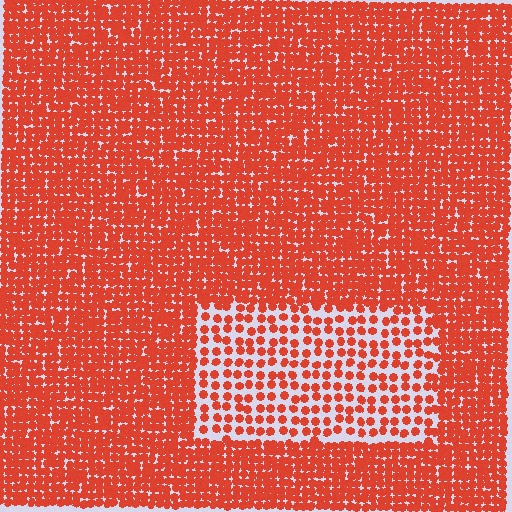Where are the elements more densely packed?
The elements are more densely packed outside the rectangle boundary.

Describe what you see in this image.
The image contains small red elements arranged at two different densities. A rectangle-shaped region is visible where the elements are less densely packed than the surrounding area.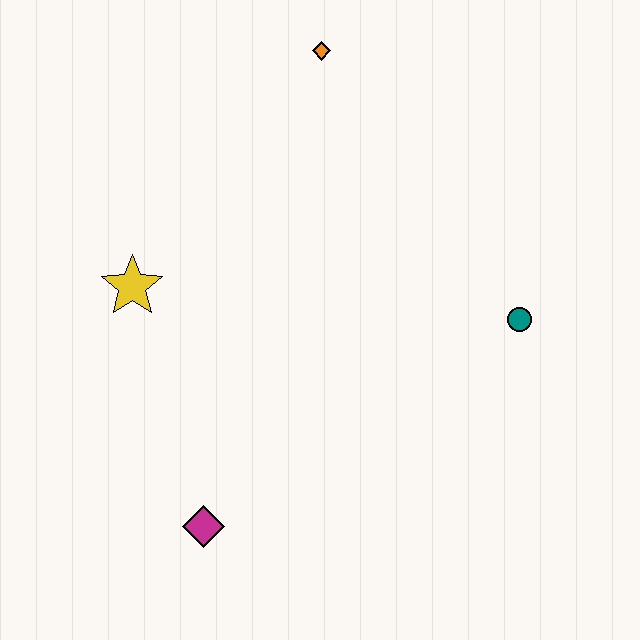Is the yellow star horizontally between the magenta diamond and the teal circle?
No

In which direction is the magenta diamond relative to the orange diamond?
The magenta diamond is below the orange diamond.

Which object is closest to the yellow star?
The magenta diamond is closest to the yellow star.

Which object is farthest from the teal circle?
The yellow star is farthest from the teal circle.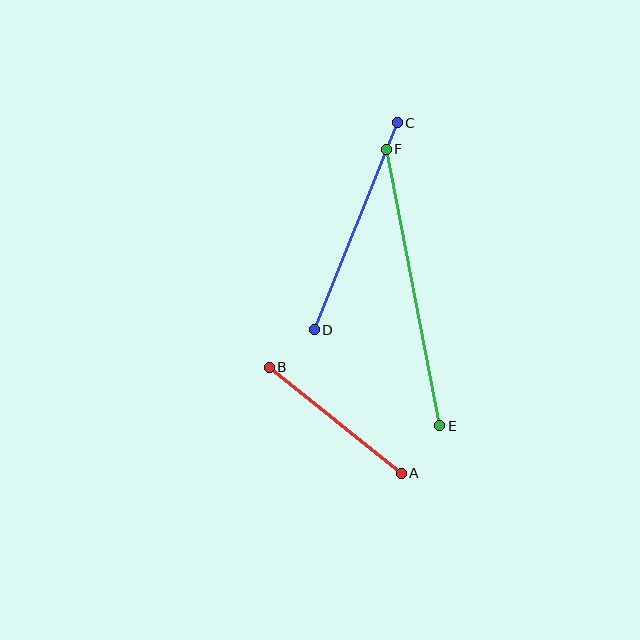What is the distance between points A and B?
The distance is approximately 170 pixels.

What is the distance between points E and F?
The distance is approximately 282 pixels.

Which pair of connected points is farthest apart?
Points E and F are farthest apart.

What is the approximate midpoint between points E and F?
The midpoint is at approximately (413, 288) pixels.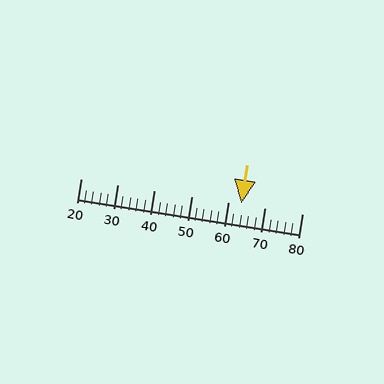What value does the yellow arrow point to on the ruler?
The yellow arrow points to approximately 63.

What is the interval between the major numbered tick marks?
The major tick marks are spaced 10 units apart.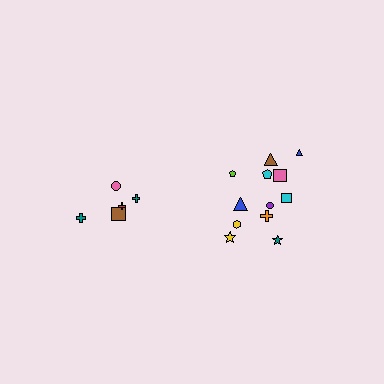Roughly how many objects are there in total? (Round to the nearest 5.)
Roughly 15 objects in total.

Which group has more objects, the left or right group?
The right group.